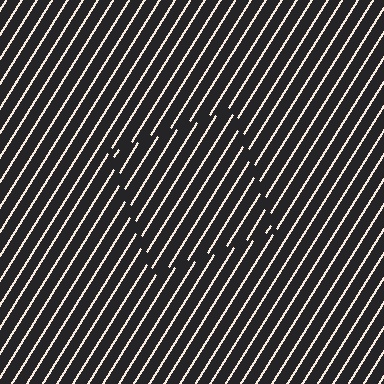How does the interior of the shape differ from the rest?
The interior of the shape contains the same grating, shifted by half a period — the contour is defined by the phase discontinuity where line-ends from the inner and outer gratings abut.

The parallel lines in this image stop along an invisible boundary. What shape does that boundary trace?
An illusory square. The interior of the shape contains the same grating, shifted by half a period — the contour is defined by the phase discontinuity where line-ends from the inner and outer gratings abut.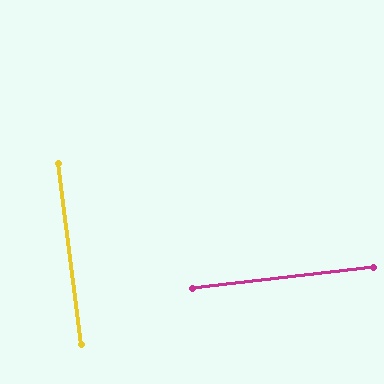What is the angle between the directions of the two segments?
Approximately 89 degrees.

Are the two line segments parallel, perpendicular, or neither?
Perpendicular — they meet at approximately 89°.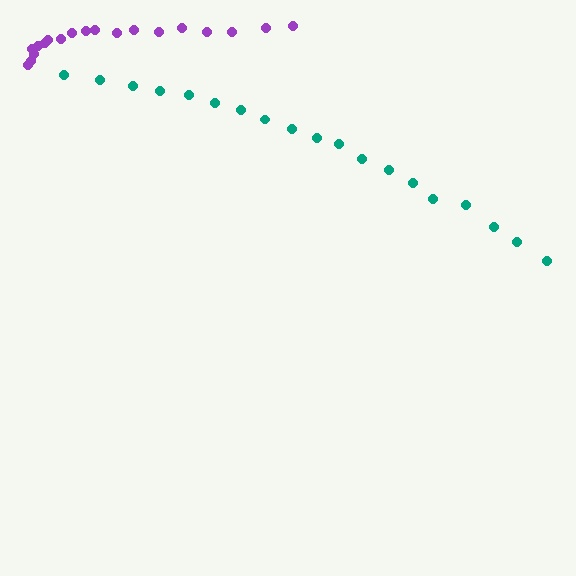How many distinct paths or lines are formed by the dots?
There are 2 distinct paths.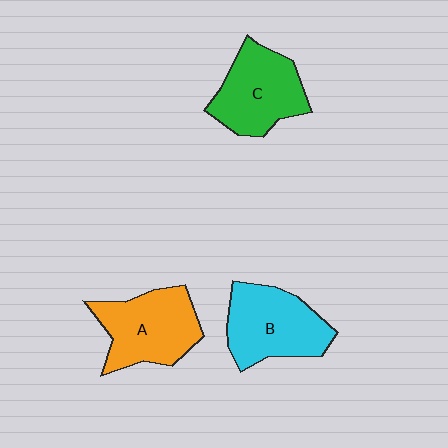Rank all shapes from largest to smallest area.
From largest to smallest: A (orange), B (cyan), C (green).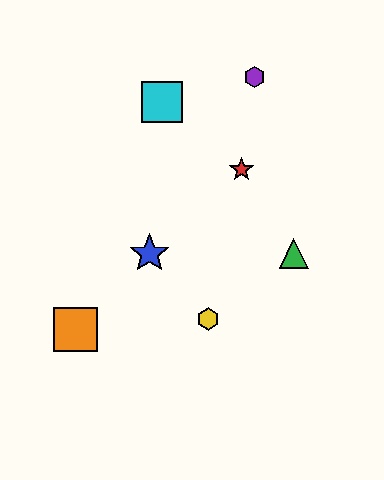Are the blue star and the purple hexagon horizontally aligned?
No, the blue star is at y≈254 and the purple hexagon is at y≈77.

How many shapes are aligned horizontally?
2 shapes (the blue star, the green triangle) are aligned horizontally.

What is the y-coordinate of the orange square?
The orange square is at y≈329.